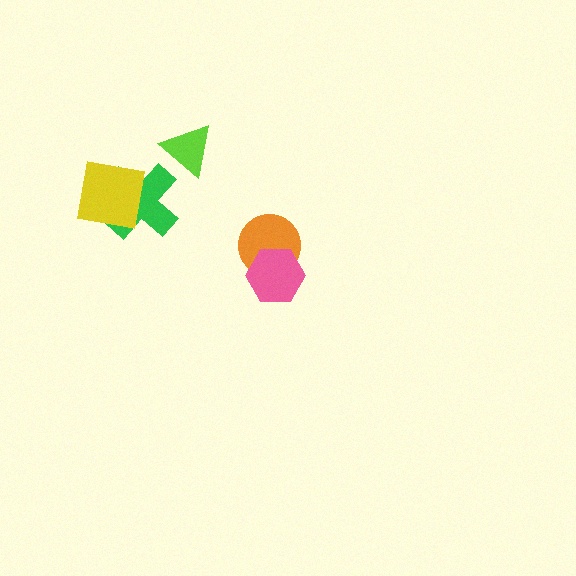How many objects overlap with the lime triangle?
0 objects overlap with the lime triangle.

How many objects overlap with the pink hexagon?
1 object overlaps with the pink hexagon.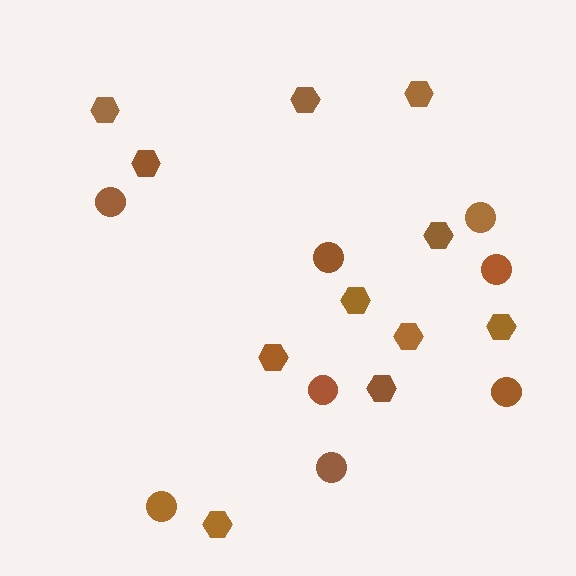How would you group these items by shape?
There are 2 groups: one group of hexagons (11) and one group of circles (8).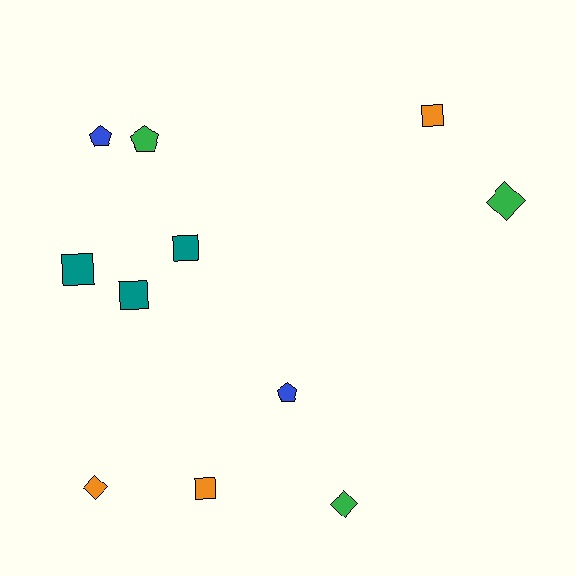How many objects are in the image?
There are 11 objects.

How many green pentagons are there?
There is 1 green pentagon.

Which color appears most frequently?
Teal, with 3 objects.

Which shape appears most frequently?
Square, with 5 objects.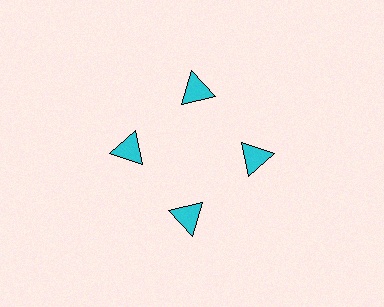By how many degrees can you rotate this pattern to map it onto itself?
The pattern maps onto itself every 90 degrees of rotation.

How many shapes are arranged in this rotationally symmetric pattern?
There are 4 shapes, arranged in 4 groups of 1.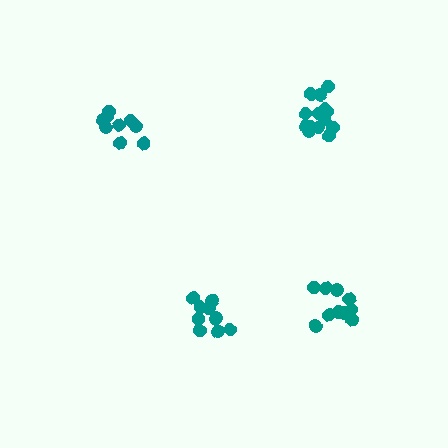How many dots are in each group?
Group 1: 15 dots, Group 2: 10 dots, Group 3: 10 dots, Group 4: 9 dots (44 total).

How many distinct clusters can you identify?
There are 4 distinct clusters.